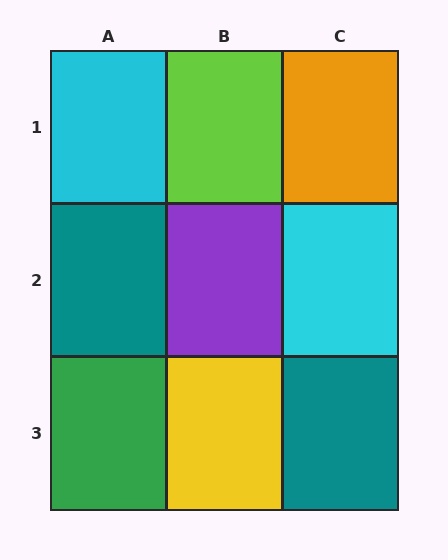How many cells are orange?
1 cell is orange.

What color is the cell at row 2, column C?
Cyan.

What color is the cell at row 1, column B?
Lime.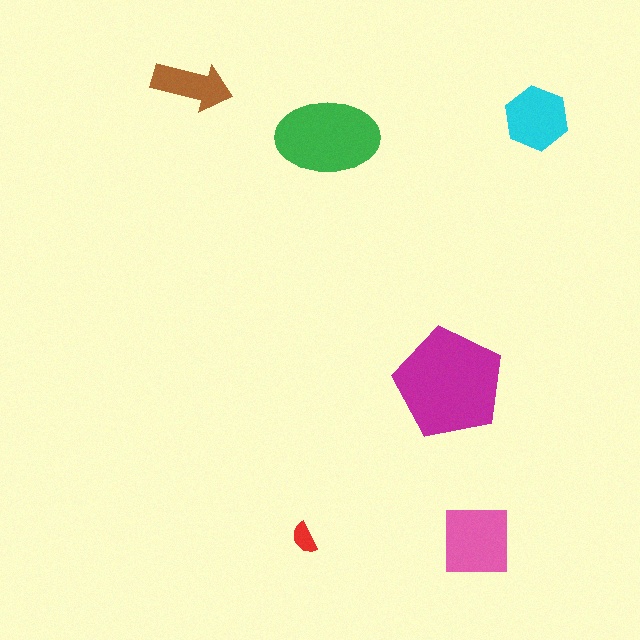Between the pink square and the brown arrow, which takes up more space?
The pink square.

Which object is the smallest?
The red semicircle.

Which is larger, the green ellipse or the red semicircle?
The green ellipse.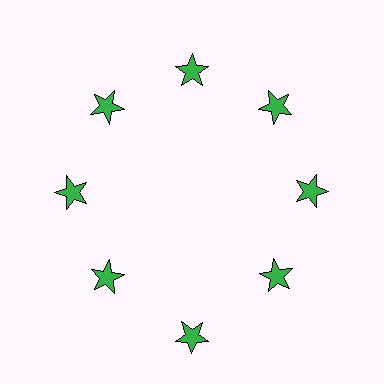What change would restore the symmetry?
The symmetry would be restored by moving it inward, back onto the ring so that all 8 stars sit at equal angles and equal distance from the center.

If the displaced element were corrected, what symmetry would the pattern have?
It would have 8-fold rotational symmetry — the pattern would map onto itself every 45 degrees.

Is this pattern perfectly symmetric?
No. The 8 green stars are arranged in a ring, but one element near the 6 o'clock position is pushed outward from the center, breaking the 8-fold rotational symmetry.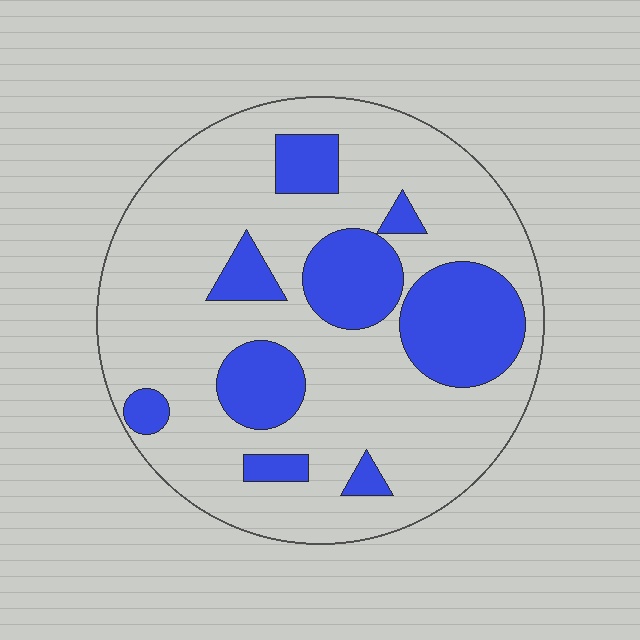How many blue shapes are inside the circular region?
9.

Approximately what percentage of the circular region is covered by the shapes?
Approximately 25%.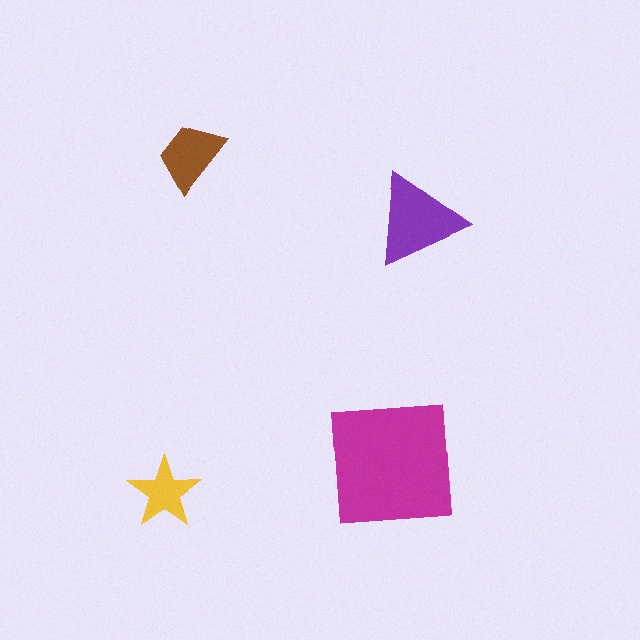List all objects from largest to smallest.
The magenta square, the purple triangle, the brown trapezoid, the yellow star.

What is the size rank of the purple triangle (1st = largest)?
2nd.